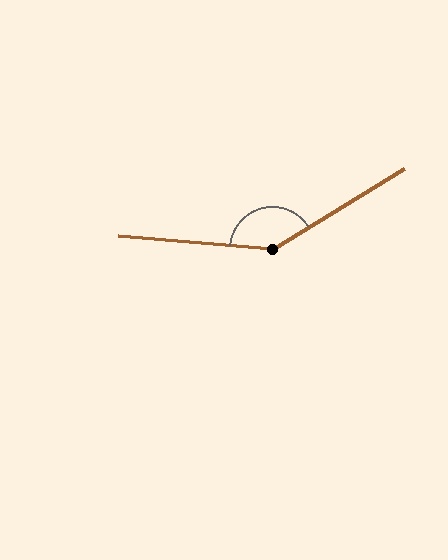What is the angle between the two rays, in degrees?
Approximately 144 degrees.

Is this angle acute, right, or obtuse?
It is obtuse.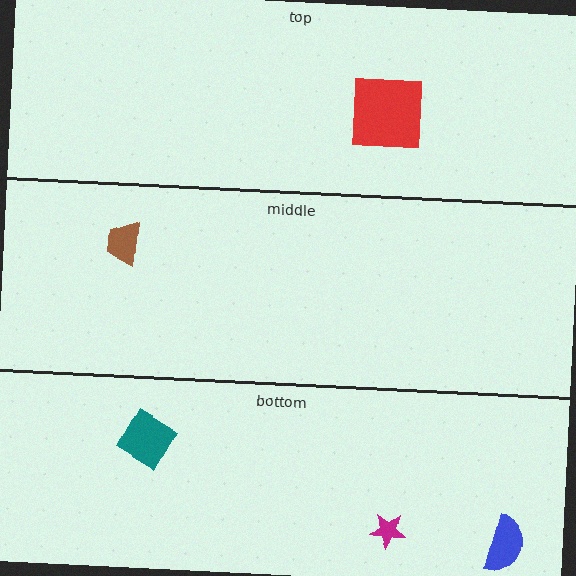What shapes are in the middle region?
The brown trapezoid.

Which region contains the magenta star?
The bottom region.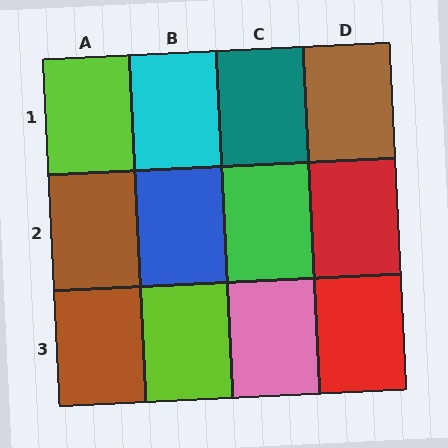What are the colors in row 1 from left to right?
Lime, cyan, teal, brown.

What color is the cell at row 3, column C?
Pink.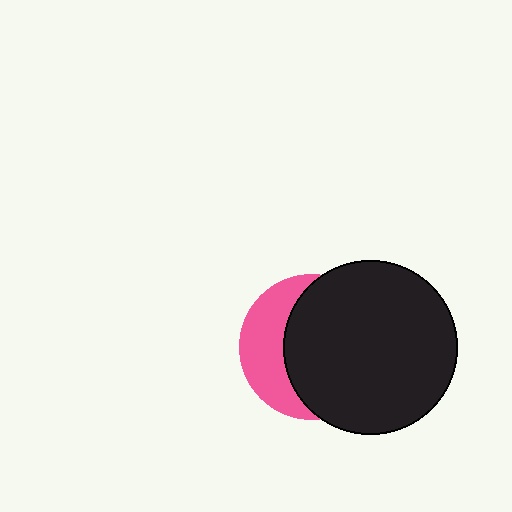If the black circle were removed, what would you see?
You would see the complete pink circle.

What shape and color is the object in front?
The object in front is a black circle.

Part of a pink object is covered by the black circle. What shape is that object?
It is a circle.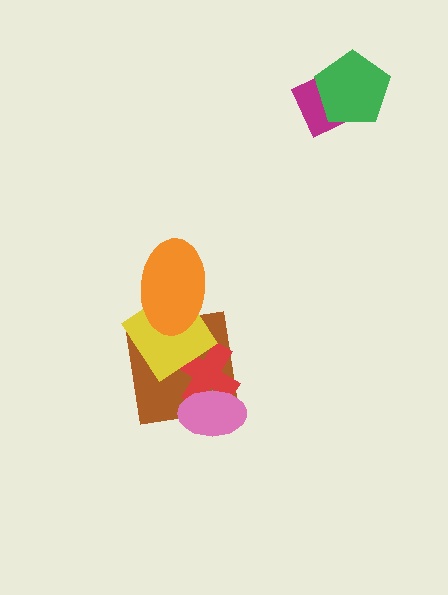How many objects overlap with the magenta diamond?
1 object overlaps with the magenta diamond.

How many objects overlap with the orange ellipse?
2 objects overlap with the orange ellipse.